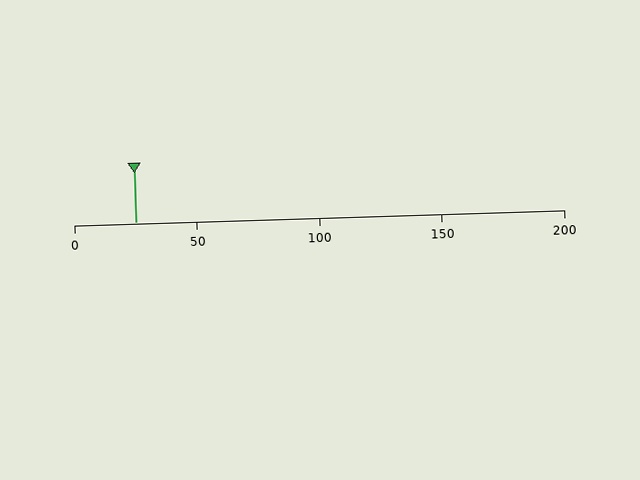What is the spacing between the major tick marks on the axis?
The major ticks are spaced 50 apart.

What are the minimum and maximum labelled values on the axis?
The axis runs from 0 to 200.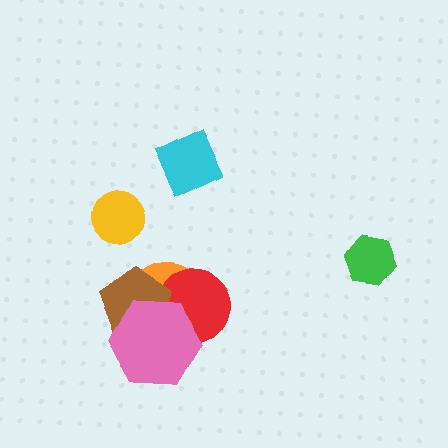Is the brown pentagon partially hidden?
Yes, it is partially covered by another shape.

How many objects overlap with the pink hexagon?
3 objects overlap with the pink hexagon.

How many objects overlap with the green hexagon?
0 objects overlap with the green hexagon.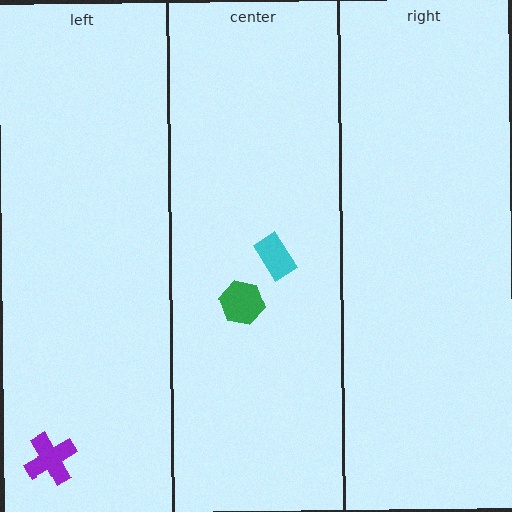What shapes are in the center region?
The green hexagon, the cyan rectangle.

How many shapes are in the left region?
1.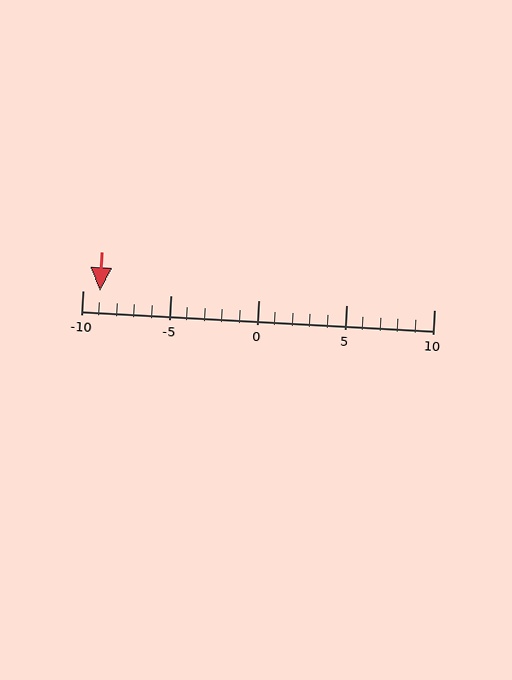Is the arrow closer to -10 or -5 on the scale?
The arrow is closer to -10.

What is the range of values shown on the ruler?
The ruler shows values from -10 to 10.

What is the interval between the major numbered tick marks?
The major tick marks are spaced 5 units apart.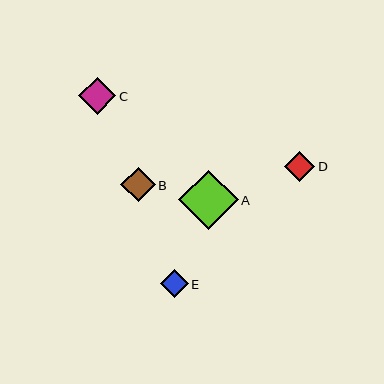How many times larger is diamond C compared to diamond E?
Diamond C is approximately 1.3 times the size of diamond E.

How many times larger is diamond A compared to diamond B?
Diamond A is approximately 1.8 times the size of diamond B.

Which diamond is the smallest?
Diamond E is the smallest with a size of approximately 28 pixels.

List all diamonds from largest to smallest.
From largest to smallest: A, C, B, D, E.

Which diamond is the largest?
Diamond A is the largest with a size of approximately 60 pixels.